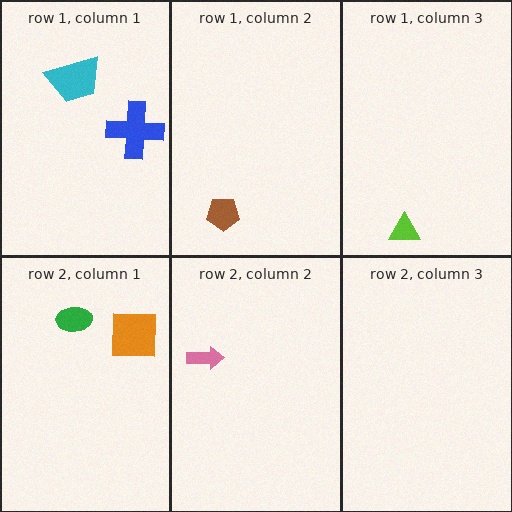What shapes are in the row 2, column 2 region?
The pink arrow.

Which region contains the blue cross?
The row 1, column 1 region.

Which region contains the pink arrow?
The row 2, column 2 region.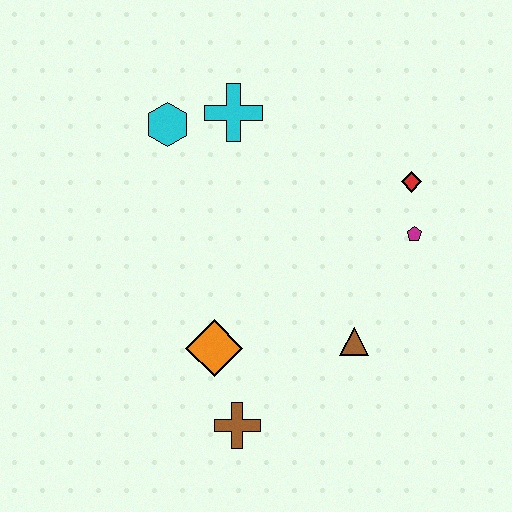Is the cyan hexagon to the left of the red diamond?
Yes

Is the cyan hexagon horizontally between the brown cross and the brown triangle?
No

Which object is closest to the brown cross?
The orange diamond is closest to the brown cross.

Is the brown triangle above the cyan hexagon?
No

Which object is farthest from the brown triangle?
The cyan hexagon is farthest from the brown triangle.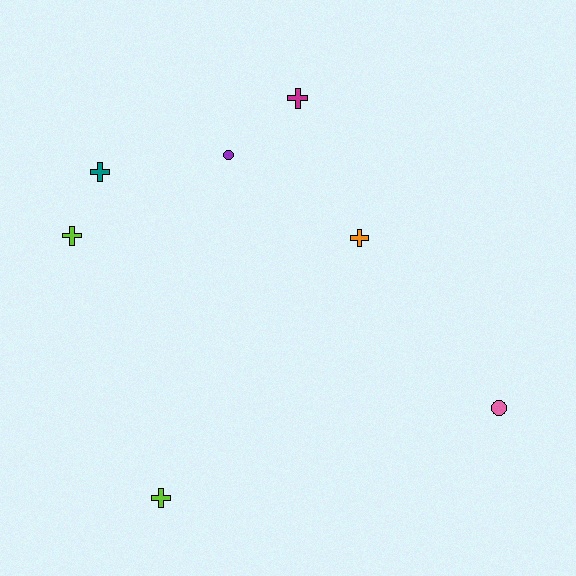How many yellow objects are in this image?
There are no yellow objects.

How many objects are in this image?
There are 7 objects.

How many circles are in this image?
There are 2 circles.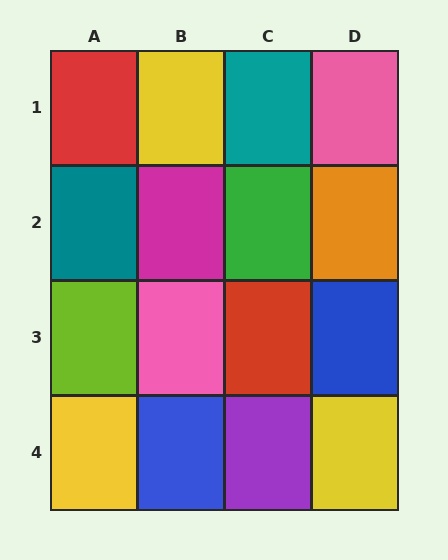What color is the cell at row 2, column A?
Teal.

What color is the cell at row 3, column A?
Lime.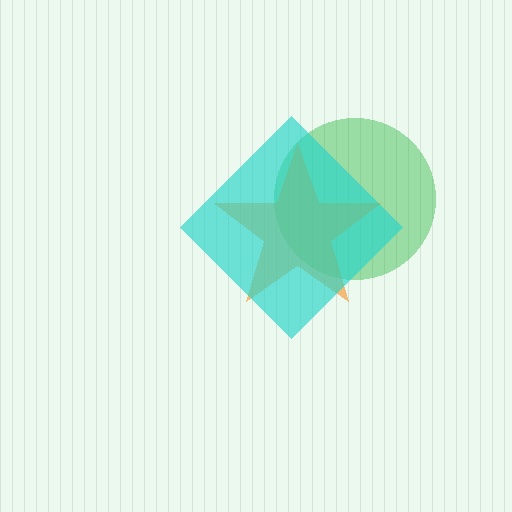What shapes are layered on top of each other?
The layered shapes are: a green circle, an orange star, a cyan diamond.